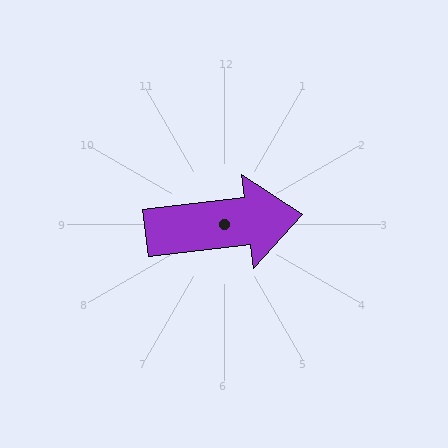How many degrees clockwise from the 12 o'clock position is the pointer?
Approximately 83 degrees.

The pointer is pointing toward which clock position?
Roughly 3 o'clock.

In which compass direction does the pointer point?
East.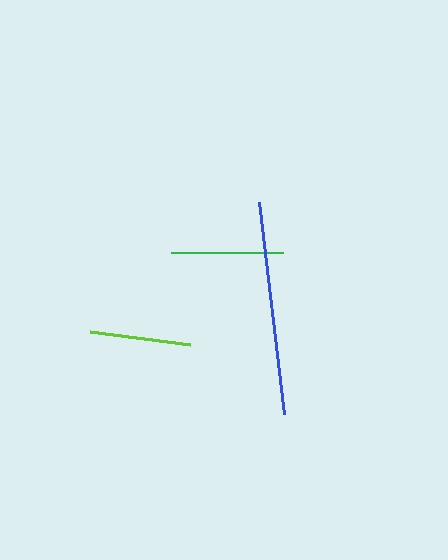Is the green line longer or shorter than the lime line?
The green line is longer than the lime line.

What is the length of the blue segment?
The blue segment is approximately 214 pixels long.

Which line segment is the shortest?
The lime line is the shortest at approximately 101 pixels.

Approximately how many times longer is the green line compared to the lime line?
The green line is approximately 1.1 times the length of the lime line.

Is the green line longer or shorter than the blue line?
The blue line is longer than the green line.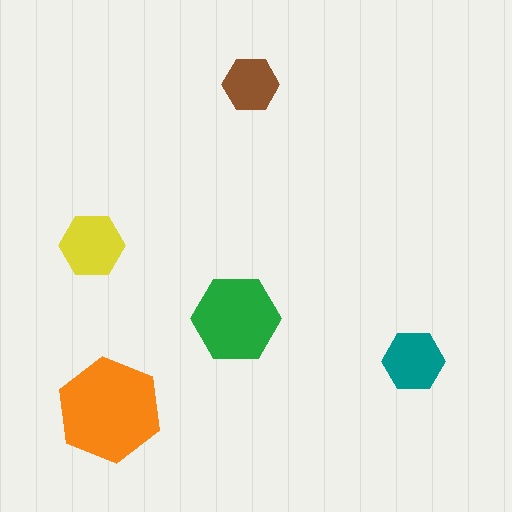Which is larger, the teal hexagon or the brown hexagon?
The teal one.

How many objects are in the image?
There are 5 objects in the image.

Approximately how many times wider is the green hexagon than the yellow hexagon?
About 1.5 times wider.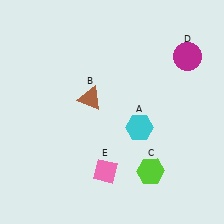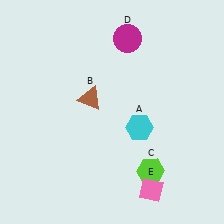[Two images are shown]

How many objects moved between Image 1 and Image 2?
2 objects moved between the two images.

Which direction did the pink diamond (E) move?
The pink diamond (E) moved right.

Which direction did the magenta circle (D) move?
The magenta circle (D) moved left.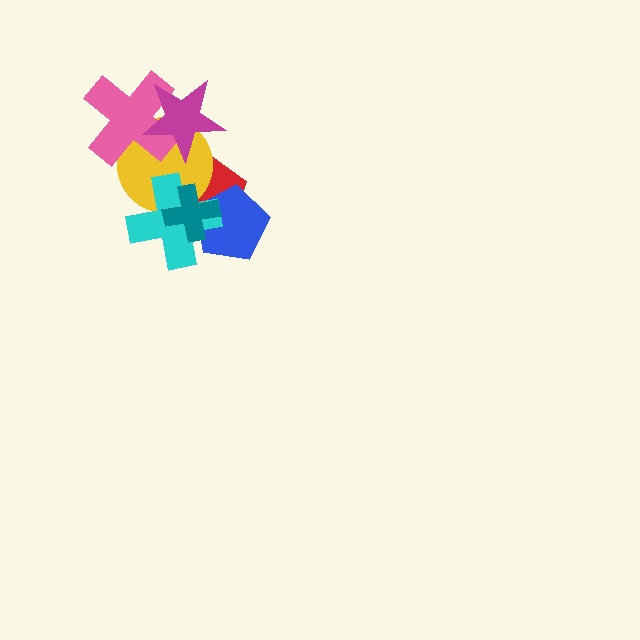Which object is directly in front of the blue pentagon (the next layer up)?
The cyan cross is directly in front of the blue pentagon.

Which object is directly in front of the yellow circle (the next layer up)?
The pink cross is directly in front of the yellow circle.